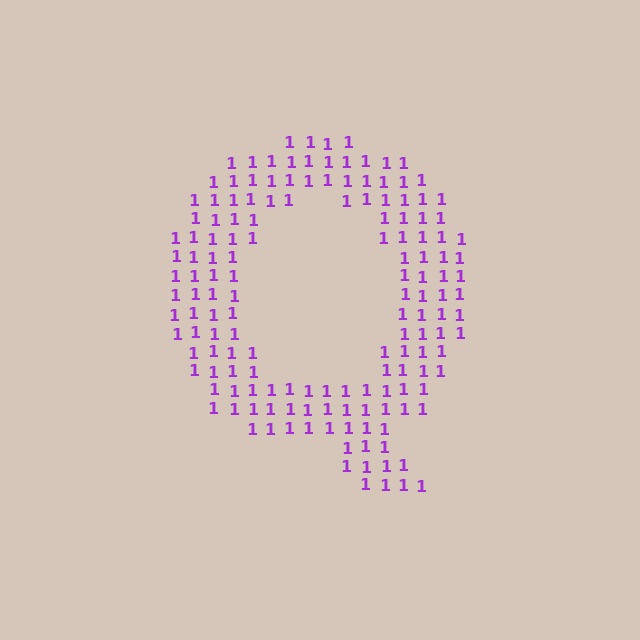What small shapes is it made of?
It is made of small digit 1's.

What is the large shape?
The large shape is the letter Q.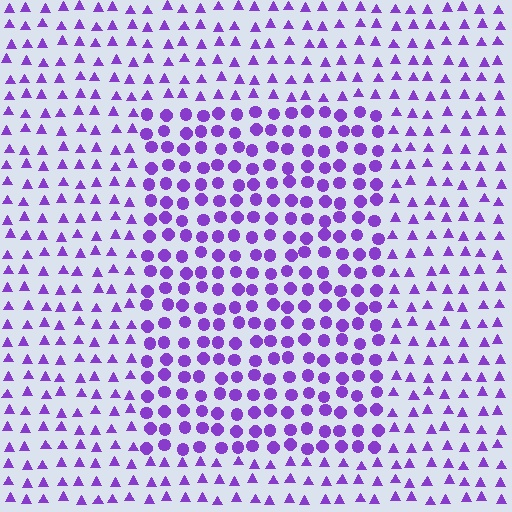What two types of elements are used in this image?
The image uses circles inside the rectangle region and triangles outside it.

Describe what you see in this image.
The image is filled with small purple elements arranged in a uniform grid. A rectangle-shaped region contains circles, while the surrounding area contains triangles. The boundary is defined purely by the change in element shape.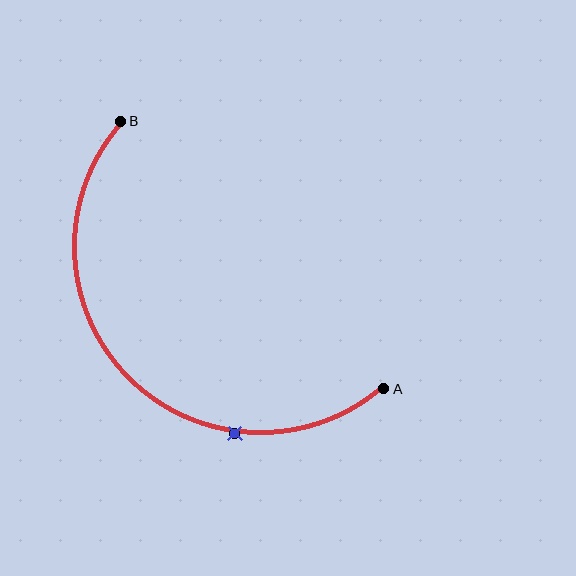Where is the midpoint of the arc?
The arc midpoint is the point on the curve farthest from the straight line joining A and B. It sits below and to the left of that line.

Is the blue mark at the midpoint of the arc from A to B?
No. The blue mark lies on the arc but is closer to endpoint A. The arc midpoint would be at the point on the curve equidistant along the arc from both A and B.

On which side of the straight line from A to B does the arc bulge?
The arc bulges below and to the left of the straight line connecting A and B.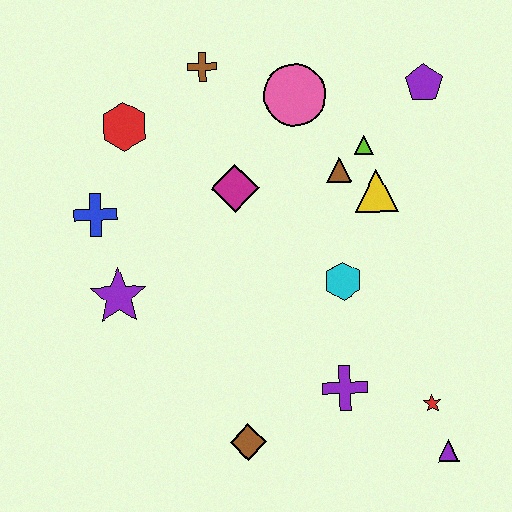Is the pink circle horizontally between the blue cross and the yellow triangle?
Yes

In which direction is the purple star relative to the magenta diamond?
The purple star is to the left of the magenta diamond.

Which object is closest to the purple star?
The blue cross is closest to the purple star.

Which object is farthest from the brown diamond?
The purple pentagon is farthest from the brown diamond.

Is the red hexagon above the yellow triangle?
Yes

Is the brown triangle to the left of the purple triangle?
Yes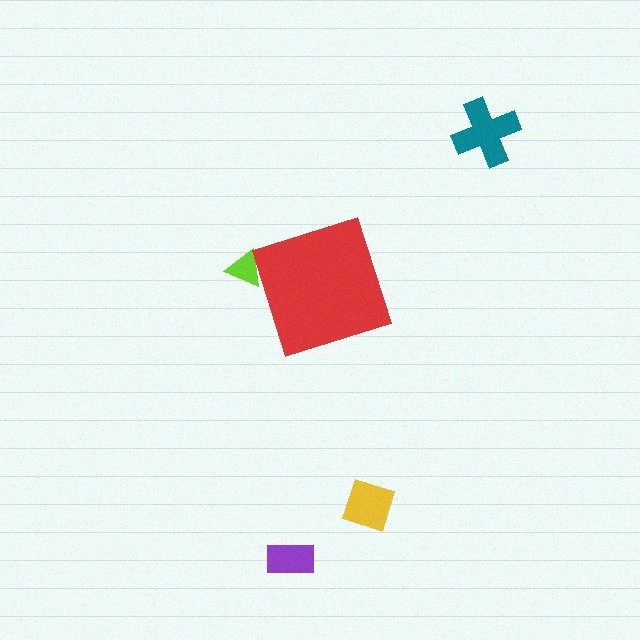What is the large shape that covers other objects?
A red diamond.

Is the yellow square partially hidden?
No, the yellow square is fully visible.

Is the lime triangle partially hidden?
Yes, the lime triangle is partially hidden behind the red diamond.